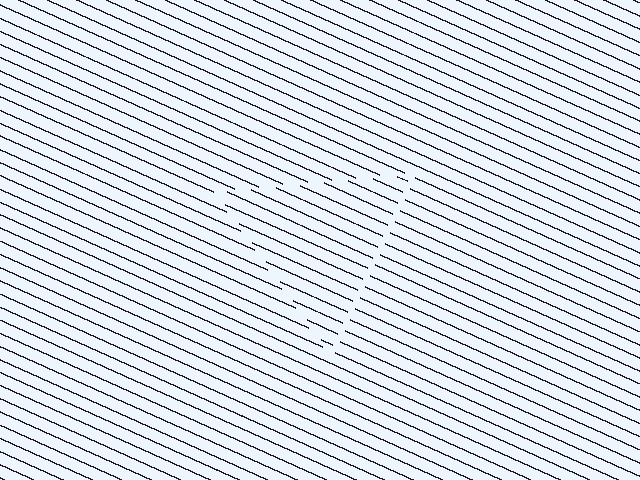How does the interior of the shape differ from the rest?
The interior of the shape contains the same grating, shifted by half a period — the contour is defined by the phase discontinuity where line-ends from the inner and outer gratings abut.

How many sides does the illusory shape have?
3 sides — the line-ends trace a triangle.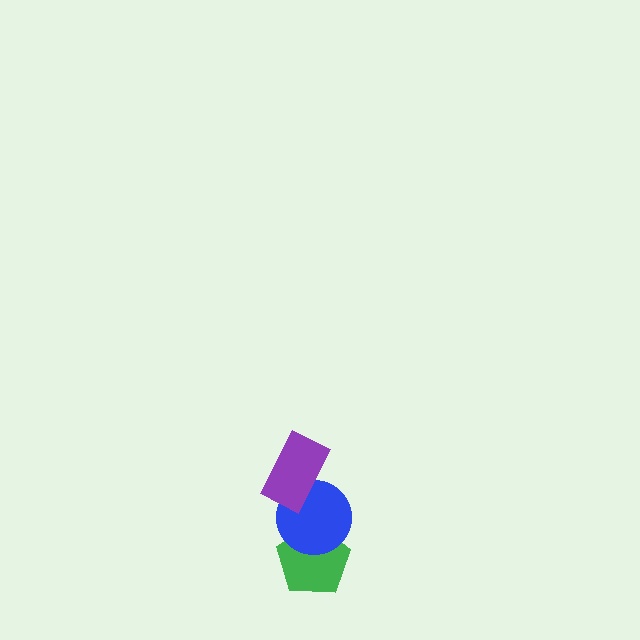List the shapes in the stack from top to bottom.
From top to bottom: the purple rectangle, the blue circle, the green pentagon.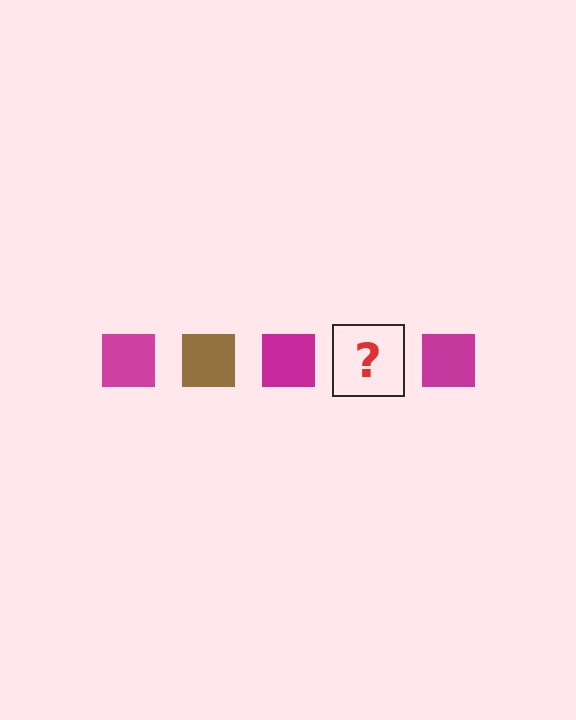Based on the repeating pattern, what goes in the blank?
The blank should be a brown square.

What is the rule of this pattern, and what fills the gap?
The rule is that the pattern cycles through magenta, brown squares. The gap should be filled with a brown square.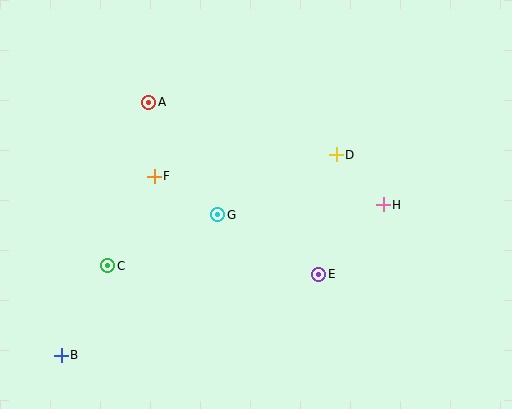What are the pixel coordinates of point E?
Point E is at (319, 274).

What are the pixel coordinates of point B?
Point B is at (61, 355).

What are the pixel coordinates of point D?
Point D is at (336, 155).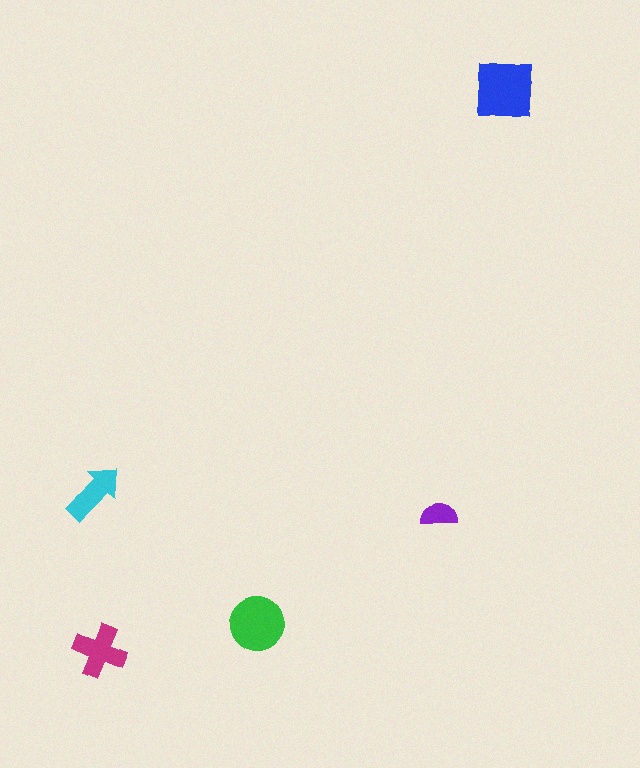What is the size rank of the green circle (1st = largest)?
2nd.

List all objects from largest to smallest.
The blue square, the green circle, the magenta cross, the cyan arrow, the purple semicircle.